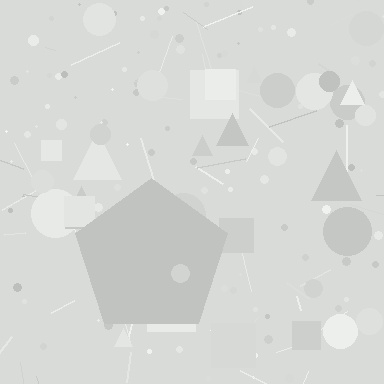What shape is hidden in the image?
A pentagon is hidden in the image.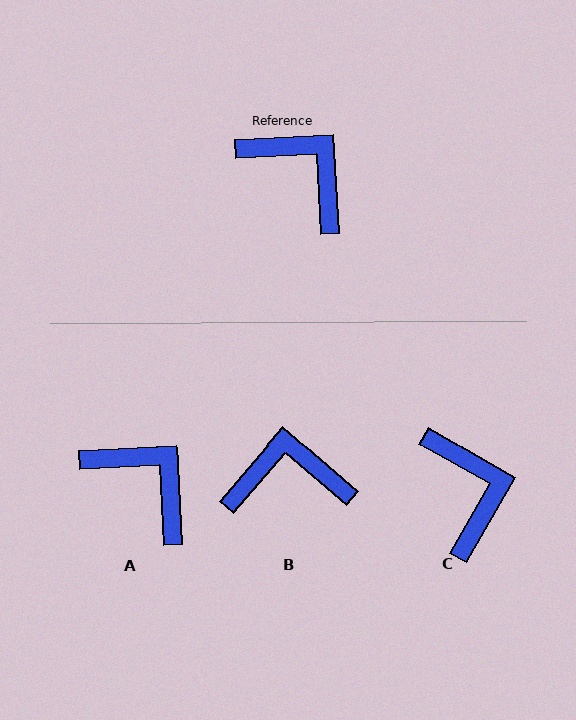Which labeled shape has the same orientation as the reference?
A.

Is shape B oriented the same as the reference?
No, it is off by about 46 degrees.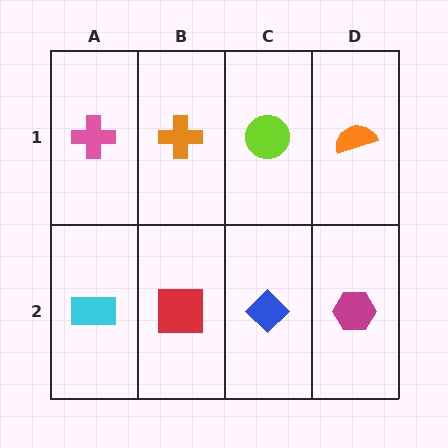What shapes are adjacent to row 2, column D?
An orange semicircle (row 1, column D), a blue diamond (row 2, column C).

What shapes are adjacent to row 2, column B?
An orange cross (row 1, column B), a cyan rectangle (row 2, column A), a blue diamond (row 2, column C).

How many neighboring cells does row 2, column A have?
2.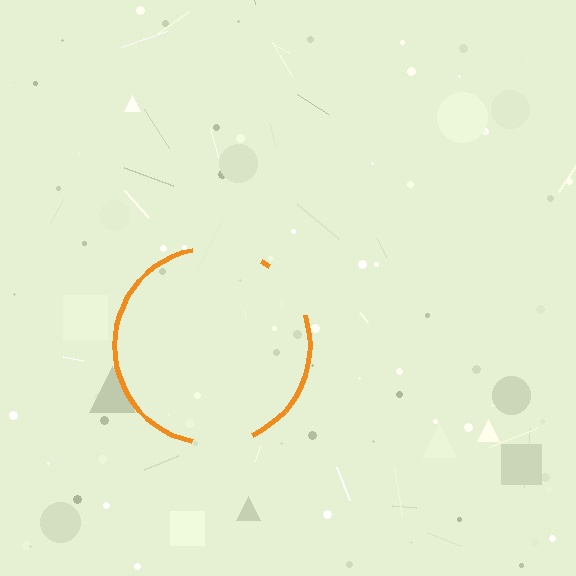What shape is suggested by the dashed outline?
The dashed outline suggests a circle.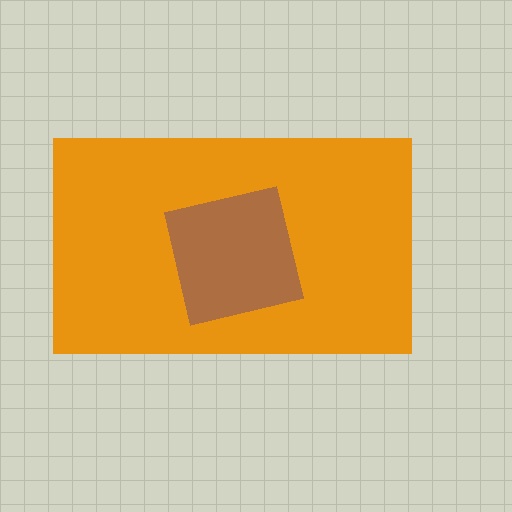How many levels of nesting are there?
2.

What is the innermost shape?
The brown square.